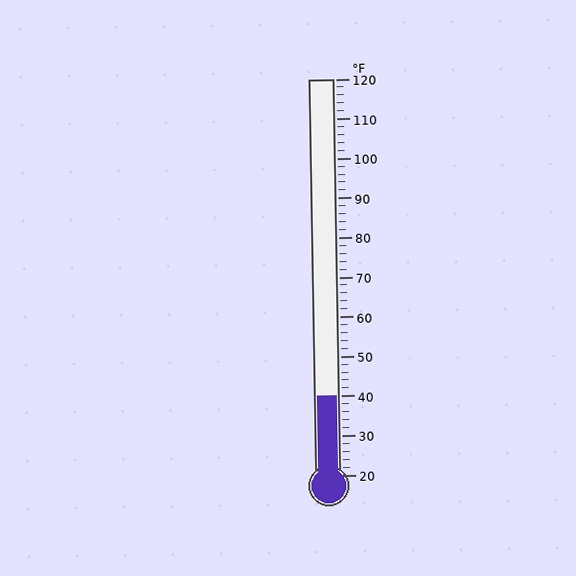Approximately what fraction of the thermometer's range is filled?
The thermometer is filled to approximately 20% of its range.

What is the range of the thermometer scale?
The thermometer scale ranges from 20°F to 120°F.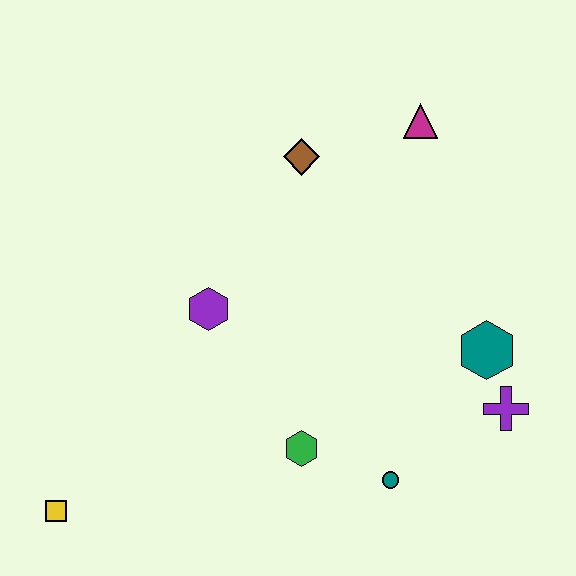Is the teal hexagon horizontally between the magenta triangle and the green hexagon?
No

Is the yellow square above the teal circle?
No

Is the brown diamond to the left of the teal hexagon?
Yes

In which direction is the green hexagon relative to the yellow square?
The green hexagon is to the right of the yellow square.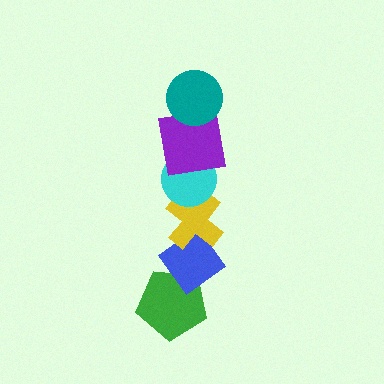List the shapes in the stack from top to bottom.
From top to bottom: the teal circle, the purple square, the cyan circle, the yellow cross, the blue diamond, the green pentagon.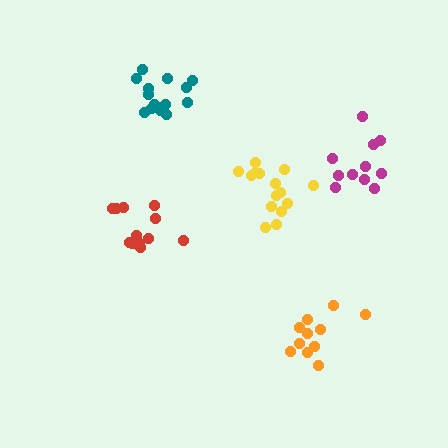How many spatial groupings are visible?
There are 5 spatial groupings.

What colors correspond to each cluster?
The clusters are colored: red, teal, magenta, orange, yellow.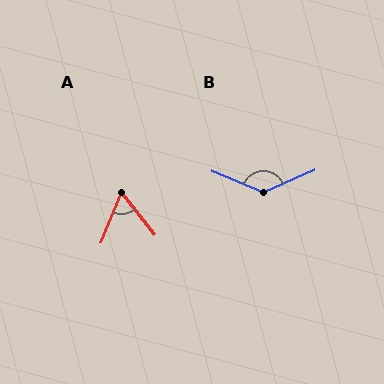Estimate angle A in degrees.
Approximately 61 degrees.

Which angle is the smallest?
A, at approximately 61 degrees.